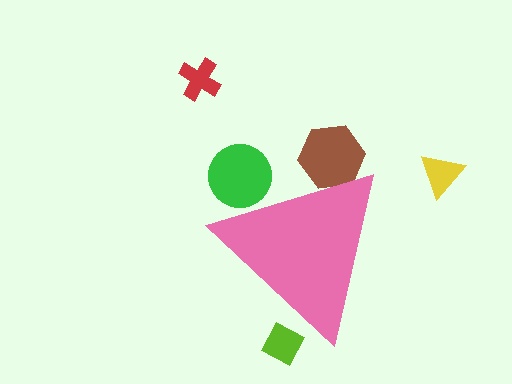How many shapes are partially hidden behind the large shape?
3 shapes are partially hidden.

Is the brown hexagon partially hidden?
Yes, the brown hexagon is partially hidden behind the pink triangle.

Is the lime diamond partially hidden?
Yes, the lime diamond is partially hidden behind the pink triangle.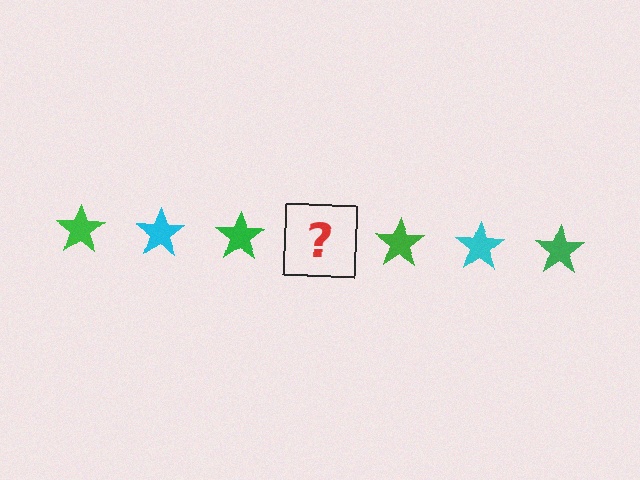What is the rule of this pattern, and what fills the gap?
The rule is that the pattern cycles through green, cyan stars. The gap should be filled with a cyan star.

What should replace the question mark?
The question mark should be replaced with a cyan star.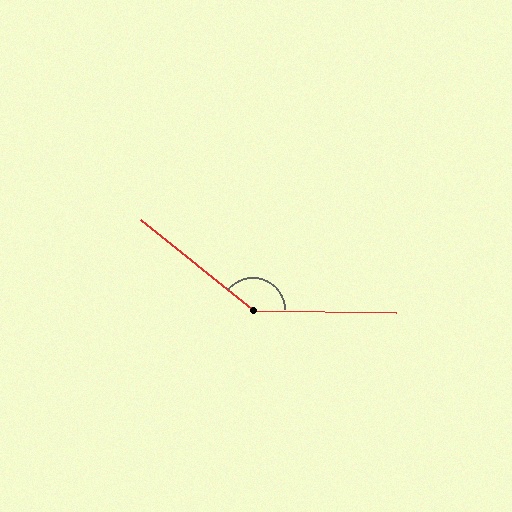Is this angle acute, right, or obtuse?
It is obtuse.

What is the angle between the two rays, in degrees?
Approximately 142 degrees.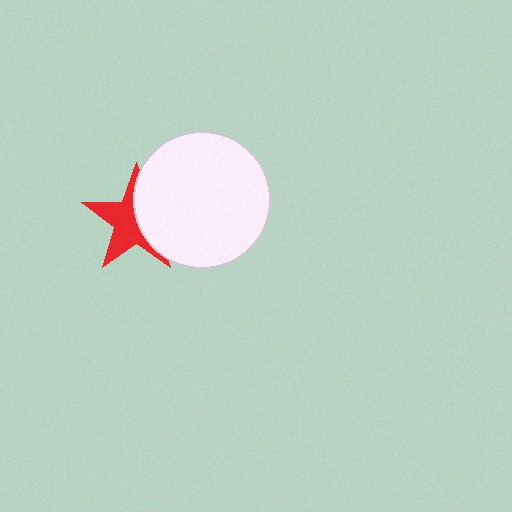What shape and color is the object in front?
The object in front is a white circle.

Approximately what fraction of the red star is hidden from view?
Roughly 44% of the red star is hidden behind the white circle.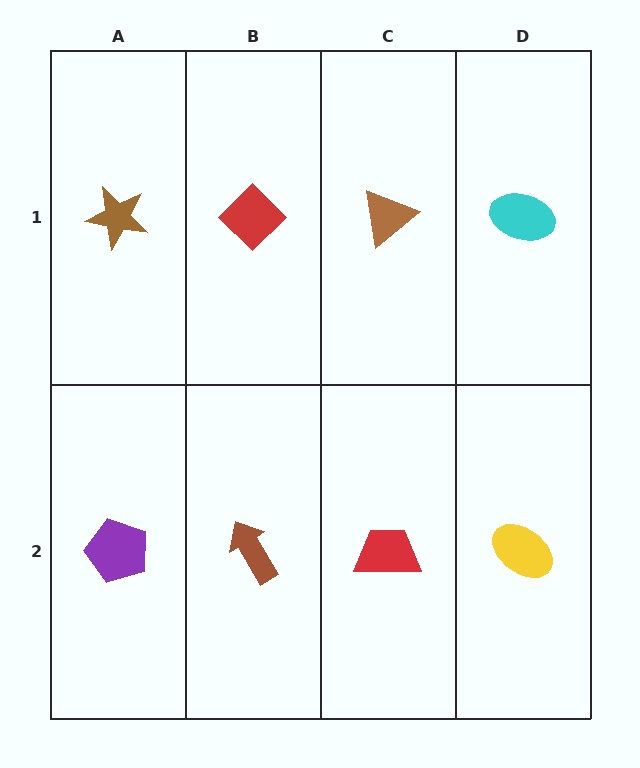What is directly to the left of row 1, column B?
A brown star.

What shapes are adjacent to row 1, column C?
A red trapezoid (row 2, column C), a red diamond (row 1, column B), a cyan ellipse (row 1, column D).